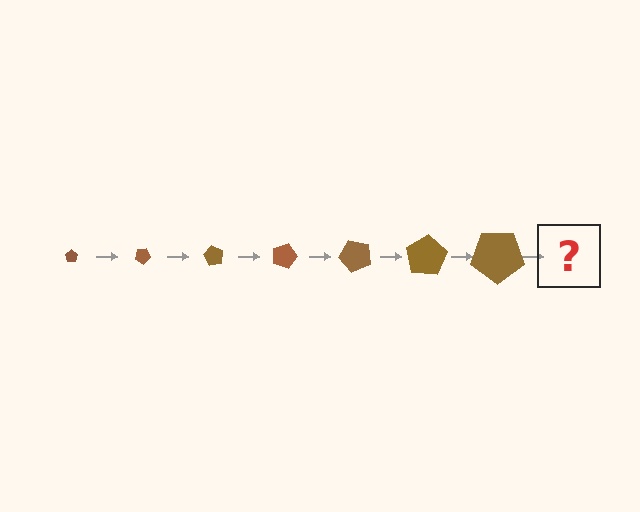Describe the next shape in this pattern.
It should be a pentagon, larger than the previous one and rotated 210 degrees from the start.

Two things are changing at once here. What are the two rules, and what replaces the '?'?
The two rules are that the pentagon grows larger each step and it rotates 30 degrees each step. The '?' should be a pentagon, larger than the previous one and rotated 210 degrees from the start.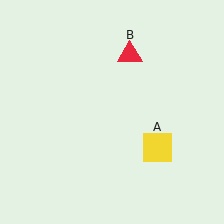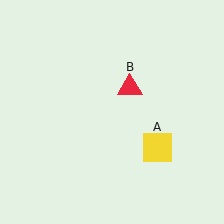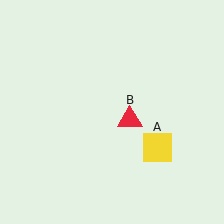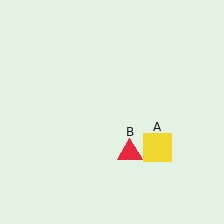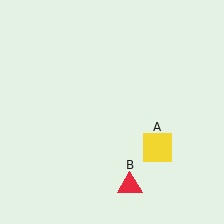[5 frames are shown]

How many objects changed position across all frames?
1 object changed position: red triangle (object B).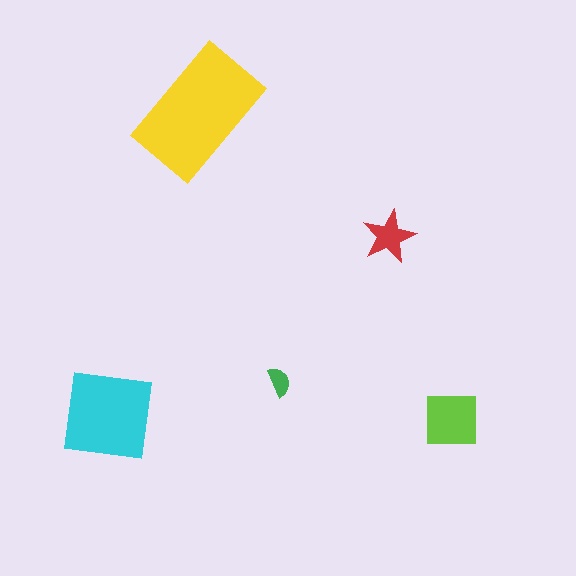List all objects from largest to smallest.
The yellow rectangle, the cyan square, the lime square, the red star, the green semicircle.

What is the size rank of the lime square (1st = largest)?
3rd.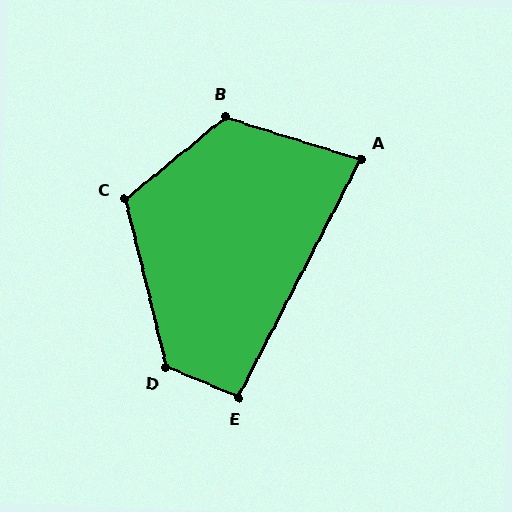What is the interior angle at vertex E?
Approximately 94 degrees (approximately right).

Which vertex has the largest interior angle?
D, at approximately 127 degrees.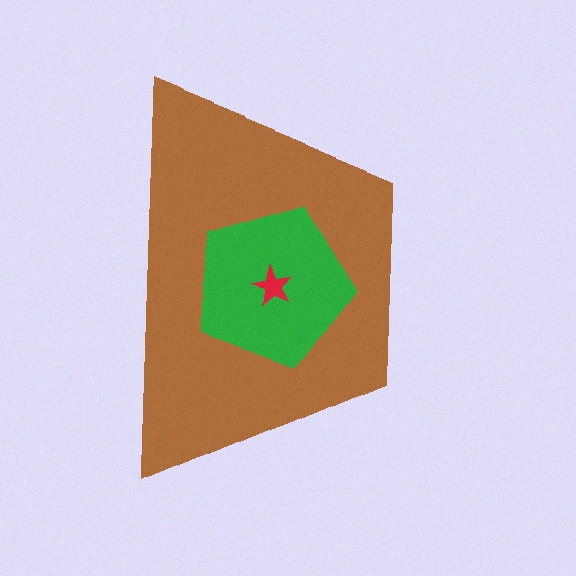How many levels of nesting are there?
3.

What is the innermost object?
The red star.